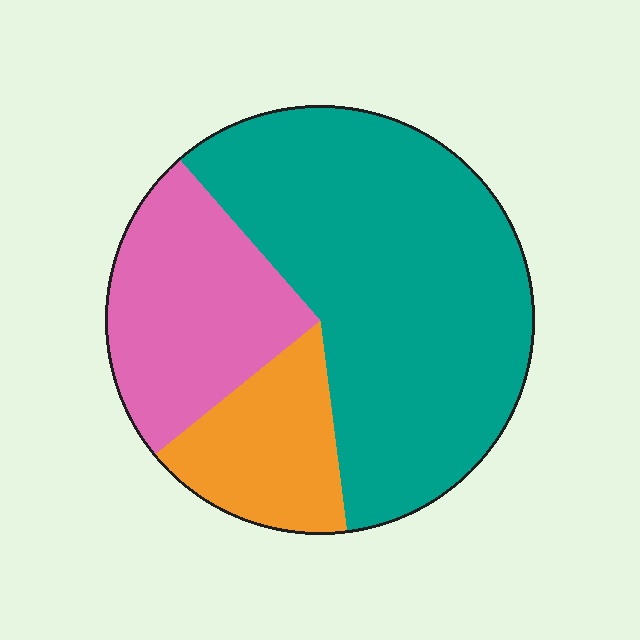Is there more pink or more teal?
Teal.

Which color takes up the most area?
Teal, at roughly 60%.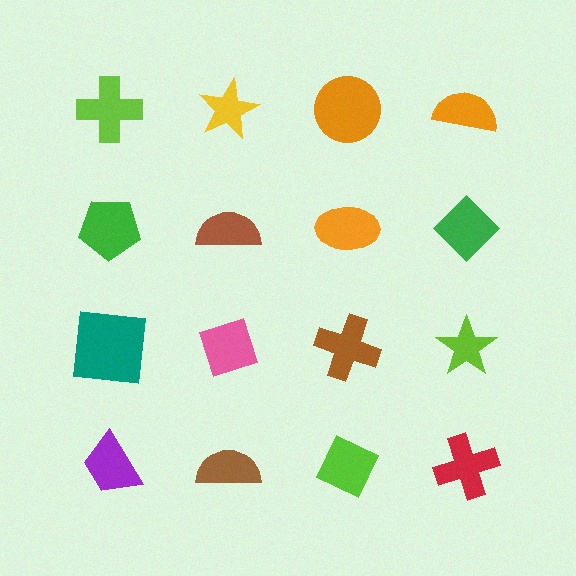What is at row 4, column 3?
A lime diamond.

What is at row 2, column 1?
A green pentagon.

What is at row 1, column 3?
An orange circle.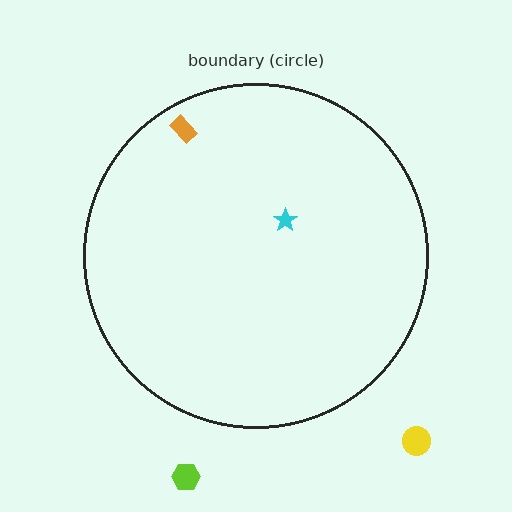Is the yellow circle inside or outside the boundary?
Outside.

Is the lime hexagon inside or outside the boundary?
Outside.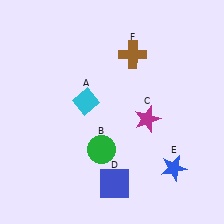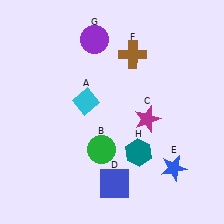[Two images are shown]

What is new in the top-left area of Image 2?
A purple circle (G) was added in the top-left area of Image 2.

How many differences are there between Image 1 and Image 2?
There are 2 differences between the two images.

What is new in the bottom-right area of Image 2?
A teal hexagon (H) was added in the bottom-right area of Image 2.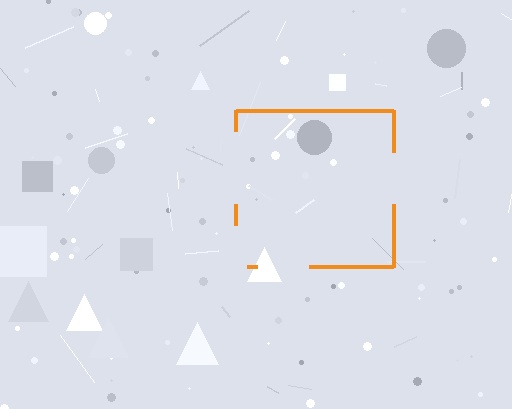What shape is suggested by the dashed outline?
The dashed outline suggests a square.